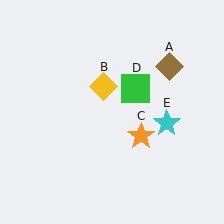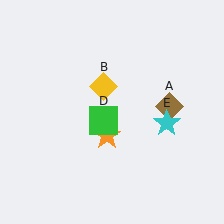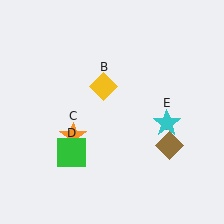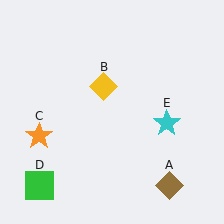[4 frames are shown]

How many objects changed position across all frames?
3 objects changed position: brown diamond (object A), orange star (object C), green square (object D).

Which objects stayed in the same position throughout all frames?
Yellow diamond (object B) and cyan star (object E) remained stationary.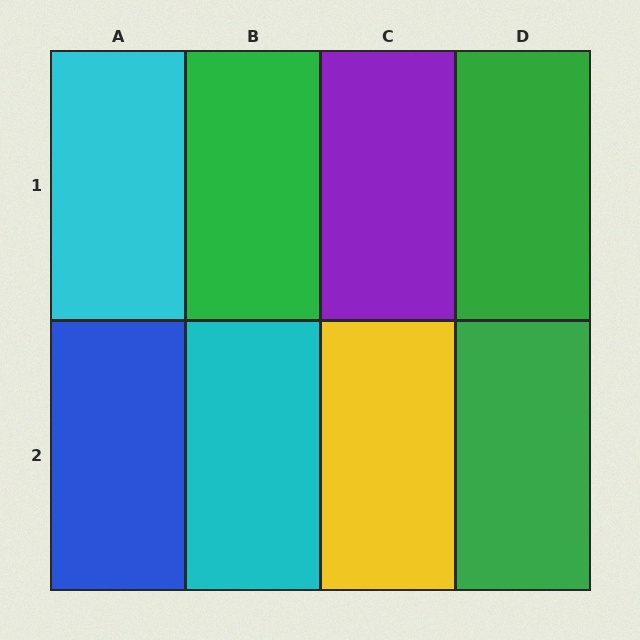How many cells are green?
3 cells are green.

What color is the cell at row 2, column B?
Cyan.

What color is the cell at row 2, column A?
Blue.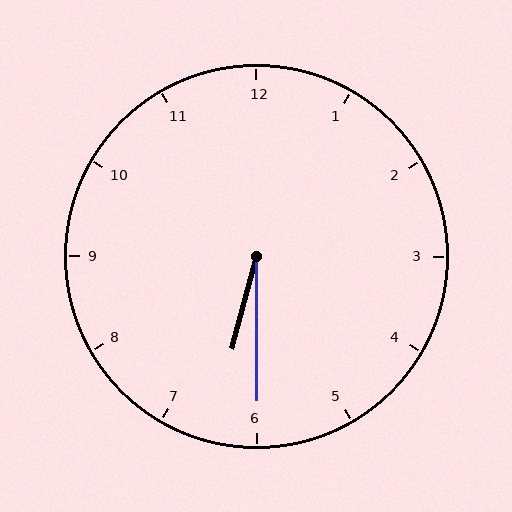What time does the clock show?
6:30.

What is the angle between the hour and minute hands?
Approximately 15 degrees.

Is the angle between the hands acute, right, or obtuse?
It is acute.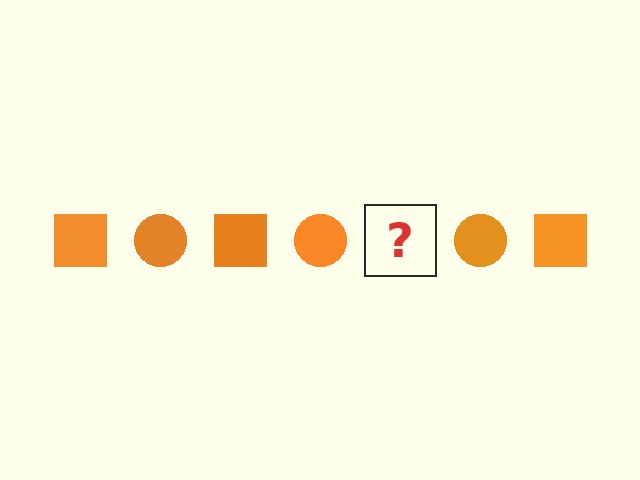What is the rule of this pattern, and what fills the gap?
The rule is that the pattern cycles through square, circle shapes in orange. The gap should be filled with an orange square.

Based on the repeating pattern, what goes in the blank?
The blank should be an orange square.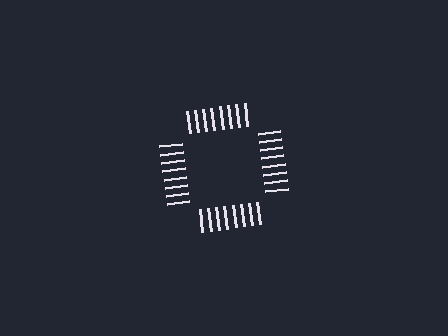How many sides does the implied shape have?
4 sides — the line-ends trace a square.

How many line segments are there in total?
32 — 8 along each of the 4 edges.